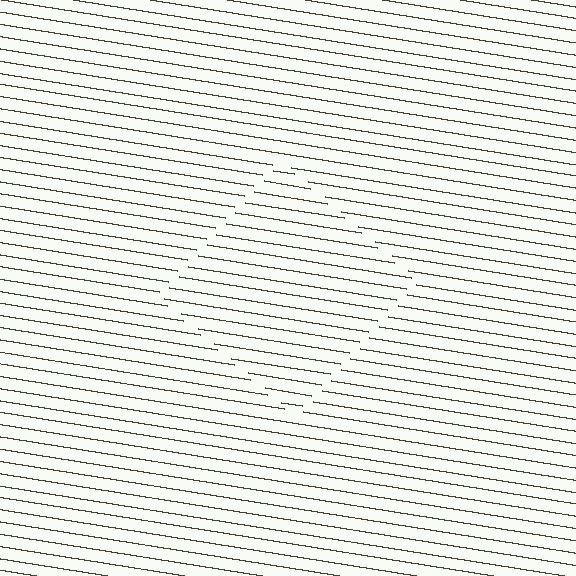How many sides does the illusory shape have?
4 sides — the line-ends trace a square.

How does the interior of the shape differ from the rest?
The interior of the shape contains the same grating, shifted by half a period — the contour is defined by the phase discontinuity where line-ends from the inner and outer gratings abut.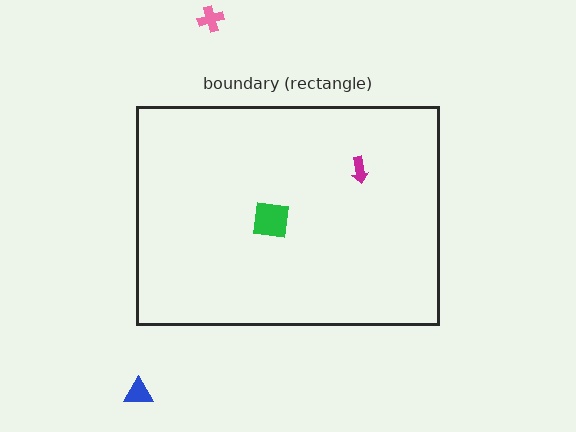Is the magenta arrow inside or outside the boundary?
Inside.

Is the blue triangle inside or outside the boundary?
Outside.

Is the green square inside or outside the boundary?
Inside.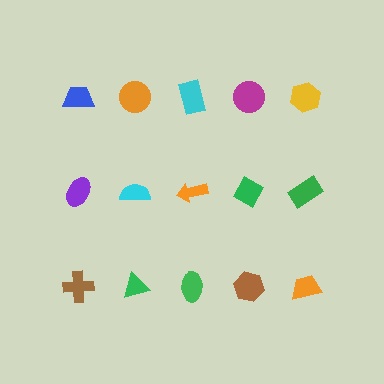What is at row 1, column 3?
A cyan rectangle.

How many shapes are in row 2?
5 shapes.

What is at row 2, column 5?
A green rectangle.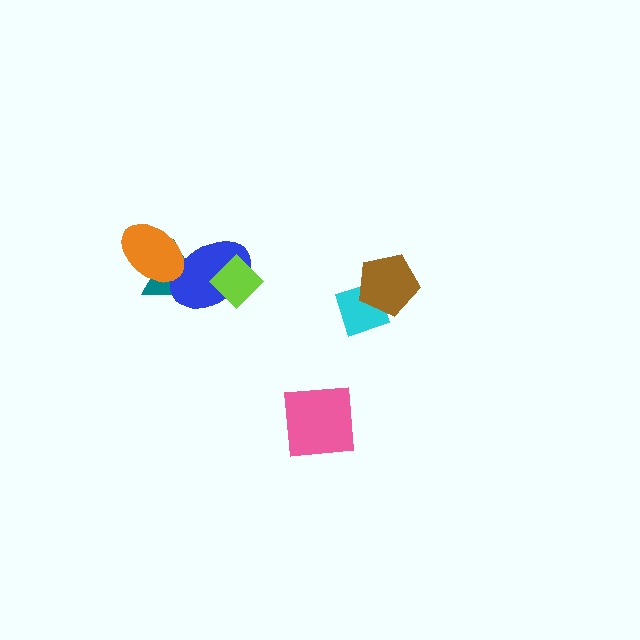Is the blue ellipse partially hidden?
Yes, it is partially covered by another shape.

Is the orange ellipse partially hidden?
No, no other shape covers it.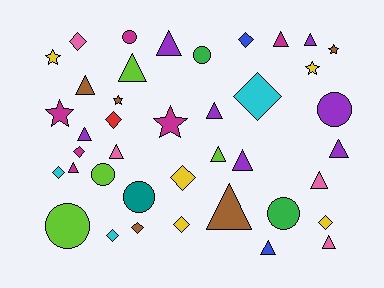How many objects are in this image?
There are 40 objects.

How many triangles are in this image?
There are 16 triangles.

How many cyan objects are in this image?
There are 3 cyan objects.